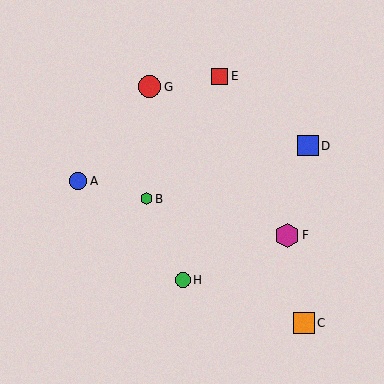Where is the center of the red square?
The center of the red square is at (220, 76).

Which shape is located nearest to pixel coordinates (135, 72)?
The red circle (labeled G) at (150, 87) is nearest to that location.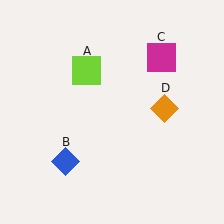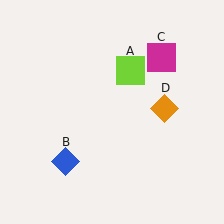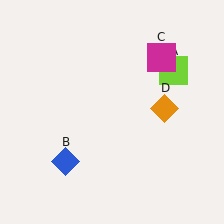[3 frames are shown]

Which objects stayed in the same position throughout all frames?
Blue diamond (object B) and magenta square (object C) and orange diamond (object D) remained stationary.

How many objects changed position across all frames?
1 object changed position: lime square (object A).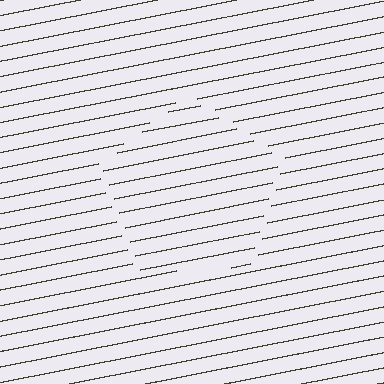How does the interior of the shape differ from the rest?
The interior of the shape contains the same grating, shifted by half a period — the contour is defined by the phase discontinuity where line-ends from the inner and outer gratings abut.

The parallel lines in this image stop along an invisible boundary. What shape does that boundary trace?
An illusory pentagon. The interior of the shape contains the same grating, shifted by half a period — the contour is defined by the phase discontinuity where line-ends from the inner and outer gratings abut.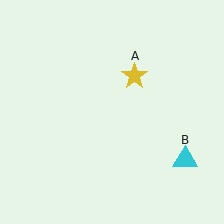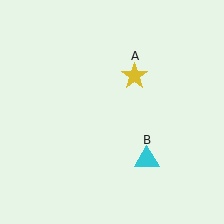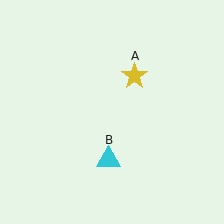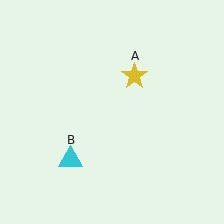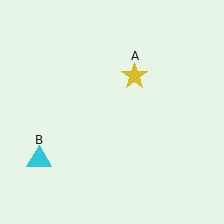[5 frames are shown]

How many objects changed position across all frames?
1 object changed position: cyan triangle (object B).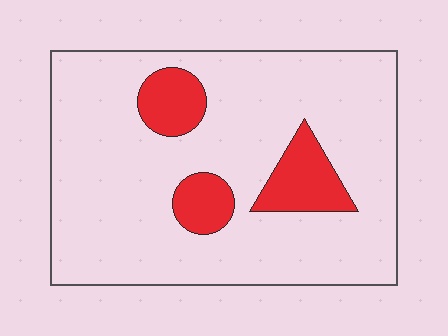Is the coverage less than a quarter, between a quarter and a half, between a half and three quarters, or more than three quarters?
Less than a quarter.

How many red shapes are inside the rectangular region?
3.